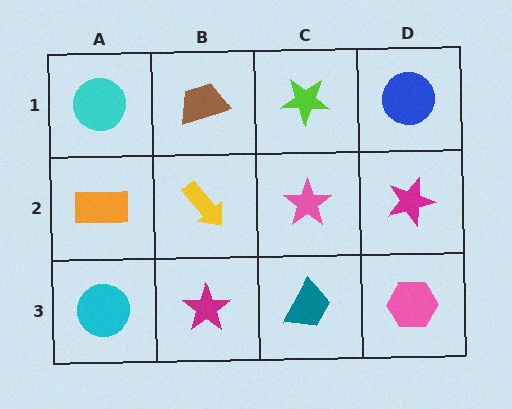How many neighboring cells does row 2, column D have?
3.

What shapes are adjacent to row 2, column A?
A cyan circle (row 1, column A), a cyan circle (row 3, column A), a yellow arrow (row 2, column B).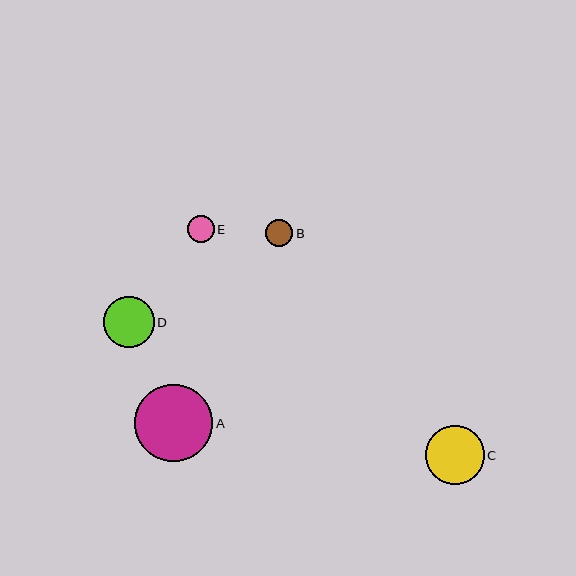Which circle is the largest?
Circle A is the largest with a size of approximately 78 pixels.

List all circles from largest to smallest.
From largest to smallest: A, C, D, B, E.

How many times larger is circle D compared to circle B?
Circle D is approximately 1.8 times the size of circle B.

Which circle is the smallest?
Circle E is the smallest with a size of approximately 26 pixels.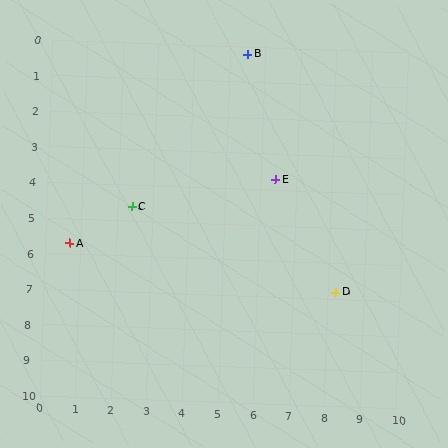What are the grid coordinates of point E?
Point E is at approximately (6.4, 3.7).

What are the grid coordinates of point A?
Point A is at approximately (0.7, 5.7).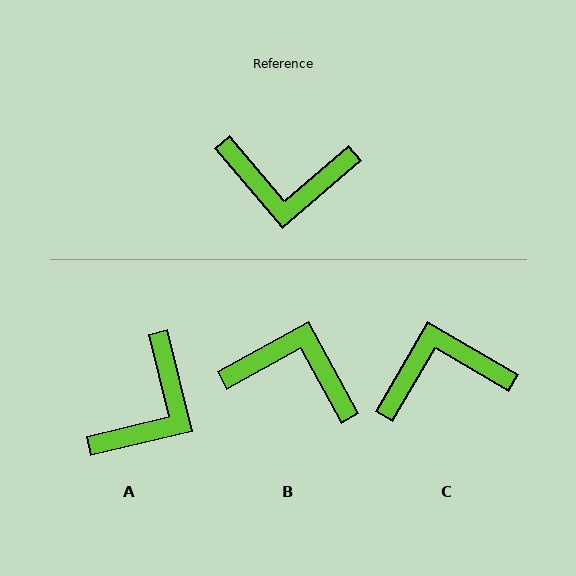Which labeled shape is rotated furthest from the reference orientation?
B, about 168 degrees away.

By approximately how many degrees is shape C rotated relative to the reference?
Approximately 161 degrees clockwise.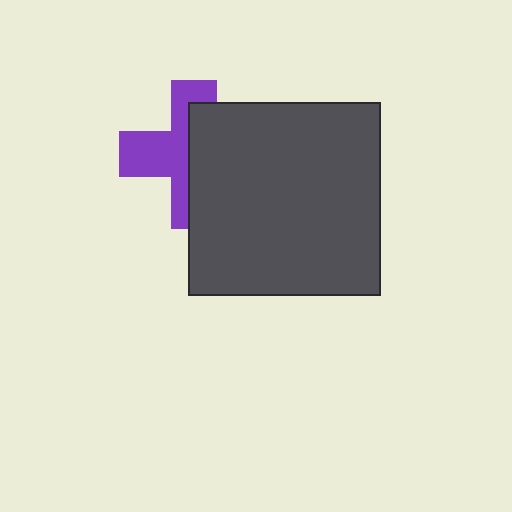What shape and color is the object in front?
The object in front is a dark gray square.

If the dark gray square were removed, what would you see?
You would see the complete purple cross.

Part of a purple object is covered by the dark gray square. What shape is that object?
It is a cross.